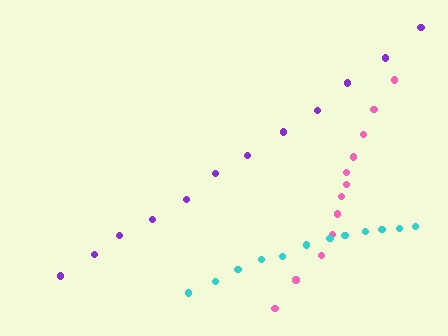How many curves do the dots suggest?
There are 3 distinct paths.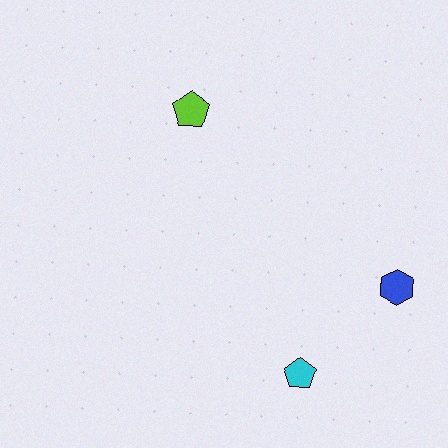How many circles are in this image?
There are no circles.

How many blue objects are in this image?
There is 1 blue object.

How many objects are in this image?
There are 3 objects.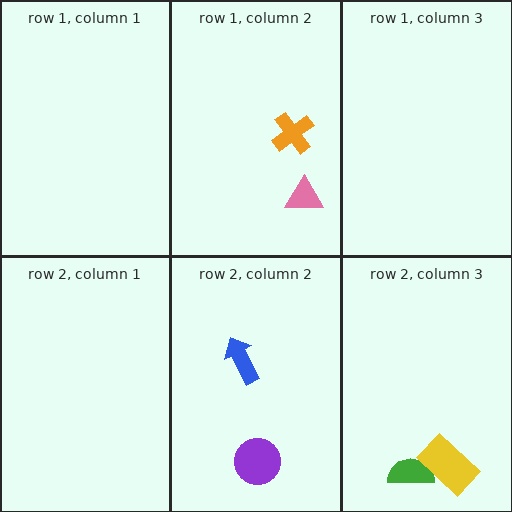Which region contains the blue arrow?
The row 2, column 2 region.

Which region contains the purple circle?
The row 2, column 2 region.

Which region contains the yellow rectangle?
The row 2, column 3 region.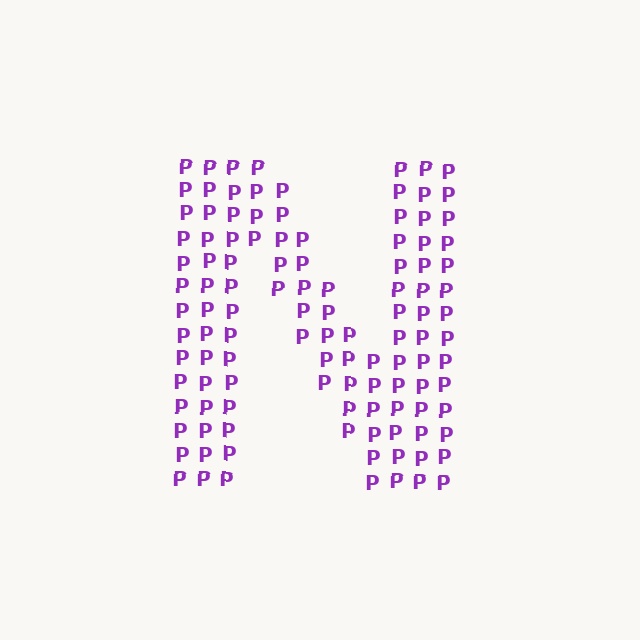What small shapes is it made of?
It is made of small letter P's.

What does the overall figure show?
The overall figure shows the letter N.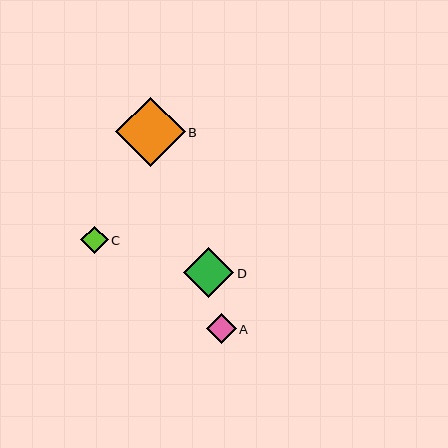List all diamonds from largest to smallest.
From largest to smallest: B, D, A, C.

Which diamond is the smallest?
Diamond C is the smallest with a size of approximately 28 pixels.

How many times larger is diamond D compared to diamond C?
Diamond D is approximately 1.8 times the size of diamond C.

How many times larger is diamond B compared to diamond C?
Diamond B is approximately 2.5 times the size of diamond C.